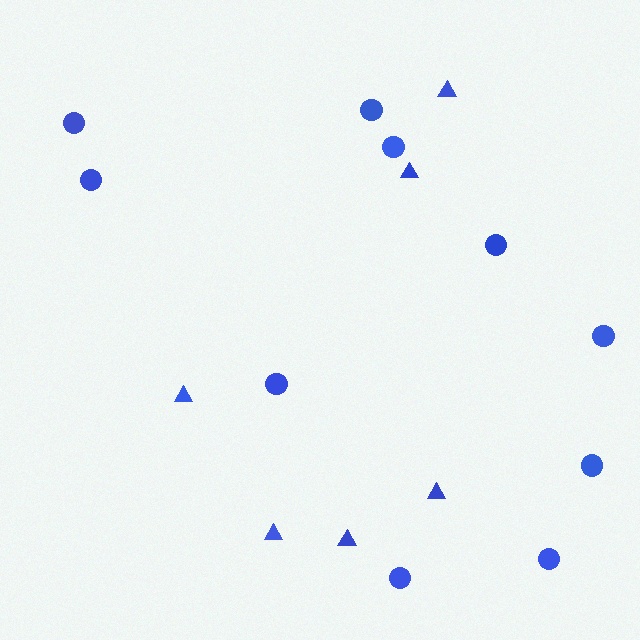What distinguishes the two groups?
There are 2 groups: one group of triangles (6) and one group of circles (10).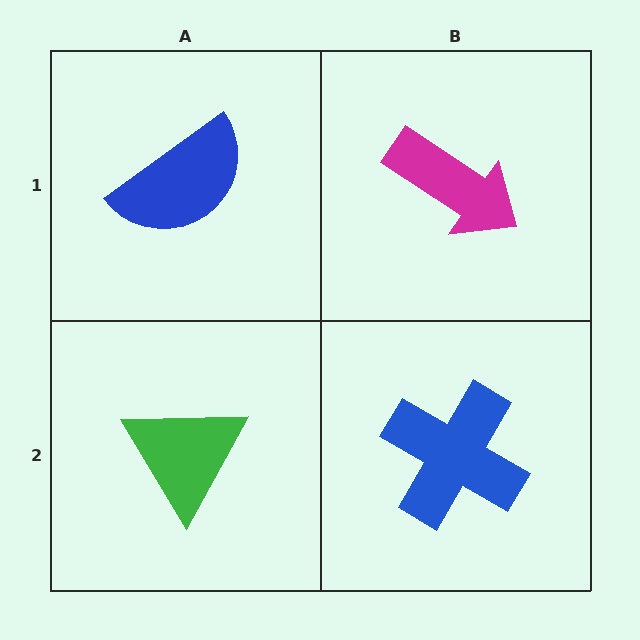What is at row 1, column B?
A magenta arrow.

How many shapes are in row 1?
2 shapes.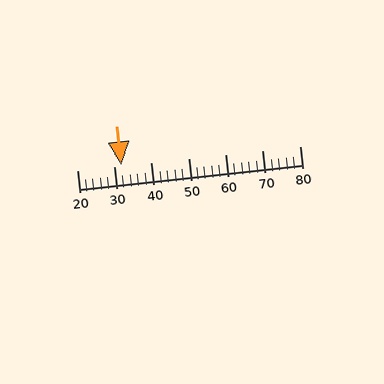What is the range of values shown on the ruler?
The ruler shows values from 20 to 80.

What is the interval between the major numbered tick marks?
The major tick marks are spaced 10 units apart.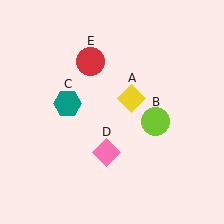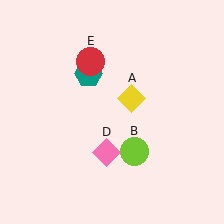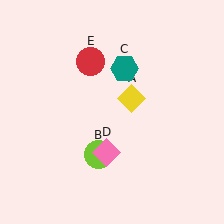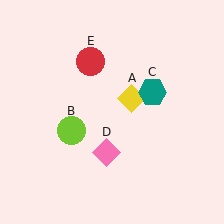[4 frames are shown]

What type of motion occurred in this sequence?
The lime circle (object B), teal hexagon (object C) rotated clockwise around the center of the scene.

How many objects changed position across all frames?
2 objects changed position: lime circle (object B), teal hexagon (object C).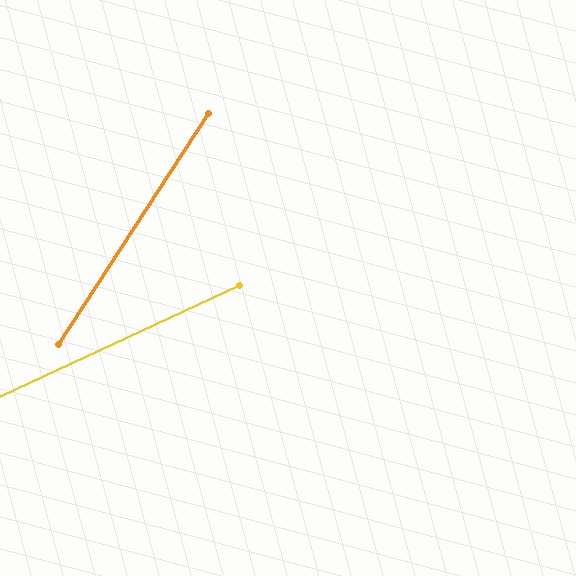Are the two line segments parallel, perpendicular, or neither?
Neither parallel nor perpendicular — they differ by about 32°.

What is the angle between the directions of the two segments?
Approximately 32 degrees.